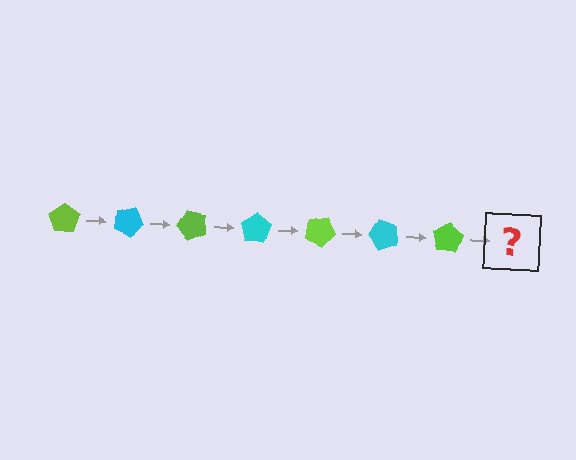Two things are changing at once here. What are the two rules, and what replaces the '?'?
The two rules are that it rotates 25 degrees each step and the color cycles through lime and cyan. The '?' should be a cyan pentagon, rotated 175 degrees from the start.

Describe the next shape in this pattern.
It should be a cyan pentagon, rotated 175 degrees from the start.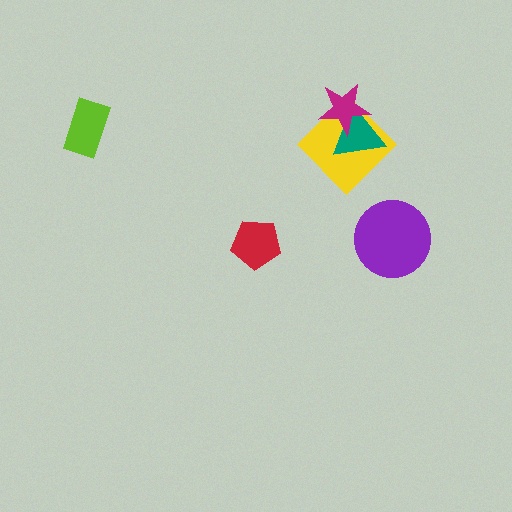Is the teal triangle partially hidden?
Yes, it is partially covered by another shape.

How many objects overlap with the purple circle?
0 objects overlap with the purple circle.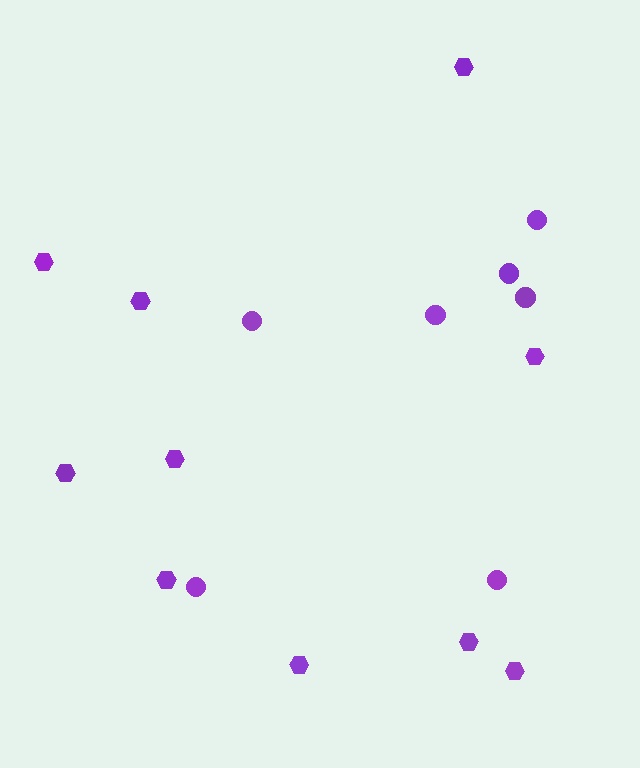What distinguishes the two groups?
There are 2 groups: one group of circles (7) and one group of hexagons (10).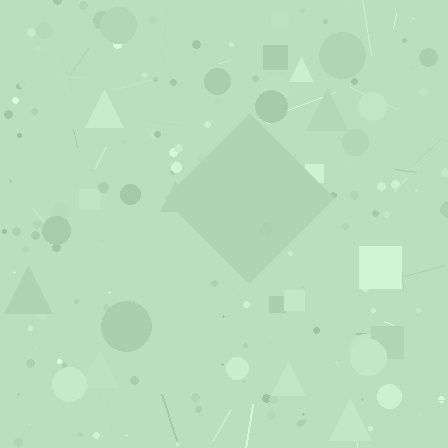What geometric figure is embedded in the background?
A diamond is embedded in the background.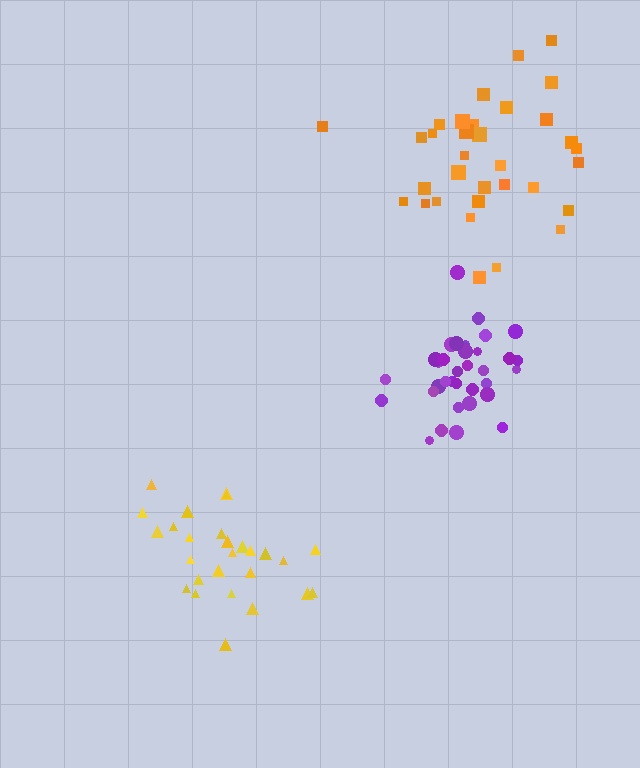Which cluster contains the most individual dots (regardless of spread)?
Purple (35).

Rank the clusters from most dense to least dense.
purple, yellow, orange.